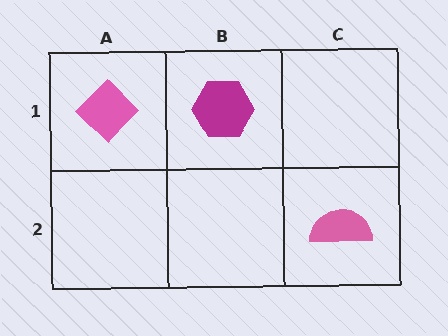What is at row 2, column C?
A pink semicircle.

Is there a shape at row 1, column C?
No, that cell is empty.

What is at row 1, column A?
A pink diamond.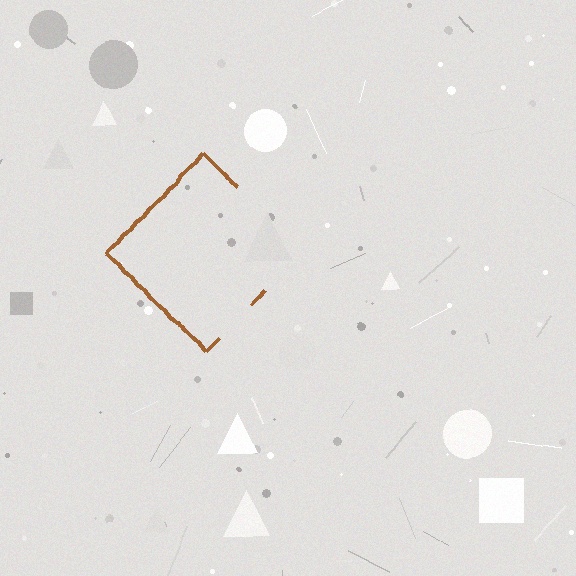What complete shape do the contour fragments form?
The contour fragments form a diamond.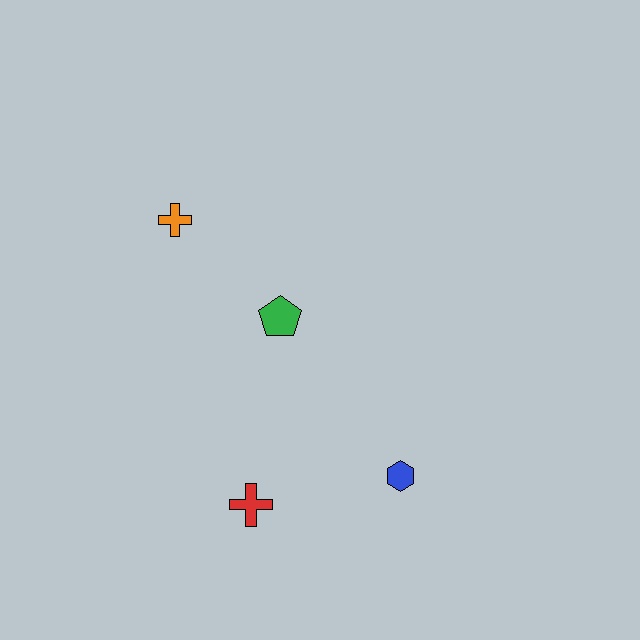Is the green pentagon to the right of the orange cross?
Yes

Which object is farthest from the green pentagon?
The blue hexagon is farthest from the green pentagon.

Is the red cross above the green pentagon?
No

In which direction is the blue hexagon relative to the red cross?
The blue hexagon is to the right of the red cross.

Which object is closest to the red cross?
The blue hexagon is closest to the red cross.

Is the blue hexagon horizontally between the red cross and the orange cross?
No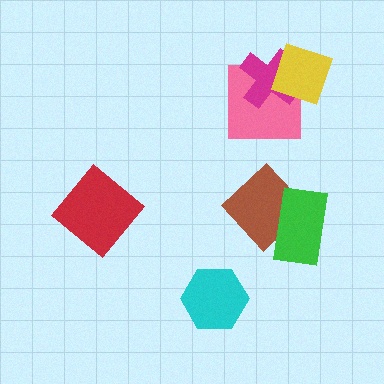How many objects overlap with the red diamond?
0 objects overlap with the red diamond.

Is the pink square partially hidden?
Yes, it is partially covered by another shape.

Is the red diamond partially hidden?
No, no other shape covers it.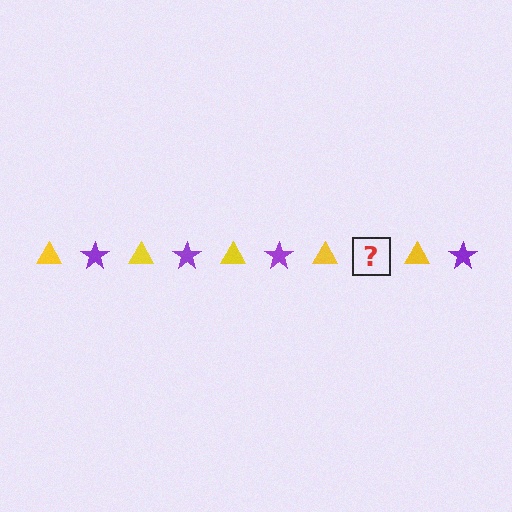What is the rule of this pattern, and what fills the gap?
The rule is that the pattern alternates between yellow triangle and purple star. The gap should be filled with a purple star.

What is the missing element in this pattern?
The missing element is a purple star.